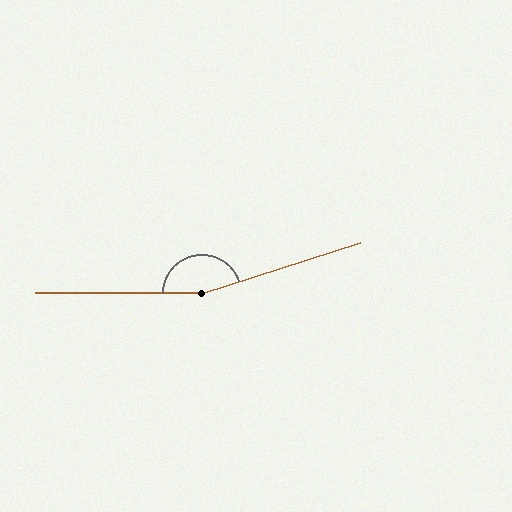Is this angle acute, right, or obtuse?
It is obtuse.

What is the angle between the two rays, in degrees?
Approximately 162 degrees.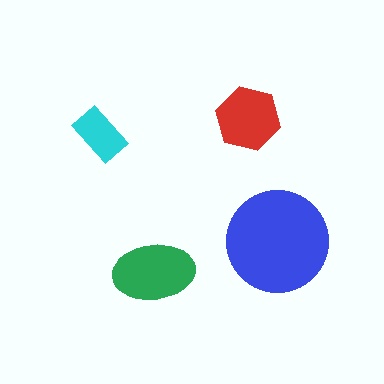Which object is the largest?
The blue circle.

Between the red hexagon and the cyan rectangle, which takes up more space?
The red hexagon.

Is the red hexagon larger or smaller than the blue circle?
Smaller.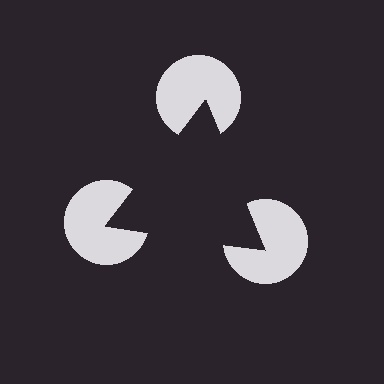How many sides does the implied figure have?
3 sides.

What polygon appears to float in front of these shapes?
An illusory triangle — its edges are inferred from the aligned wedge cuts in the pac-man discs, not physically drawn.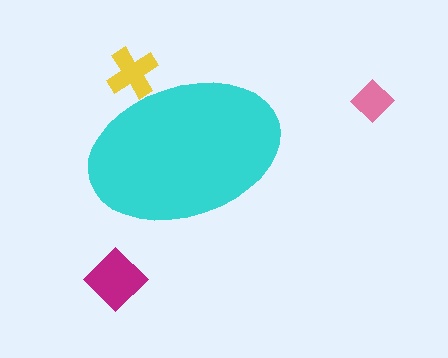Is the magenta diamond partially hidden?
No, the magenta diamond is fully visible.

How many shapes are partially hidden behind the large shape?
1 shape is partially hidden.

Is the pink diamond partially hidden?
No, the pink diamond is fully visible.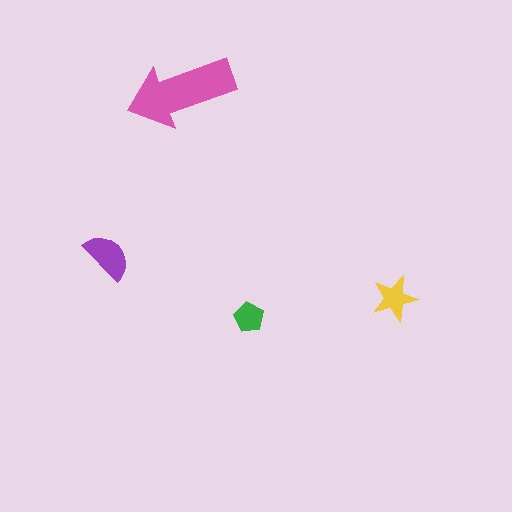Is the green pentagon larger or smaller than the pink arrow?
Smaller.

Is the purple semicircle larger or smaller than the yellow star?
Larger.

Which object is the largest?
The pink arrow.